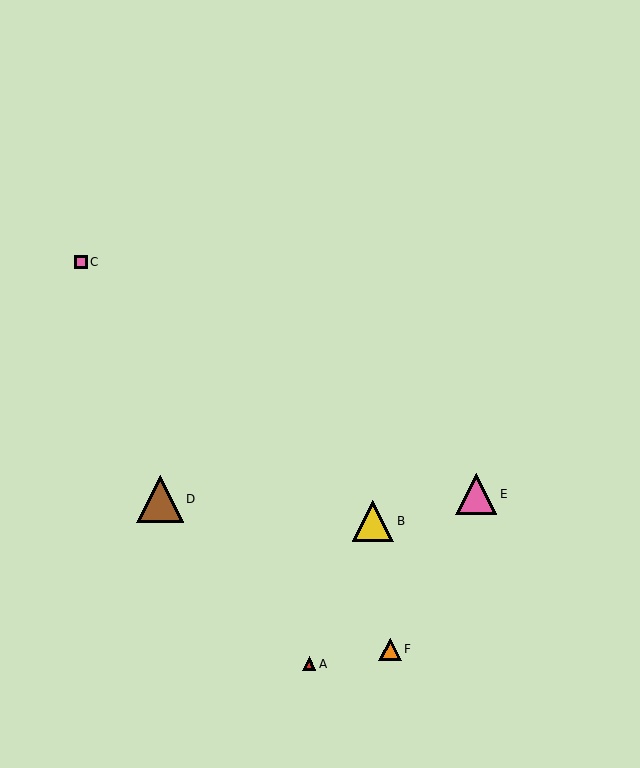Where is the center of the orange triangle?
The center of the orange triangle is at (390, 649).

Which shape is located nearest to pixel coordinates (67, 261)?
The pink square (labeled C) at (81, 262) is nearest to that location.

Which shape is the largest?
The brown triangle (labeled D) is the largest.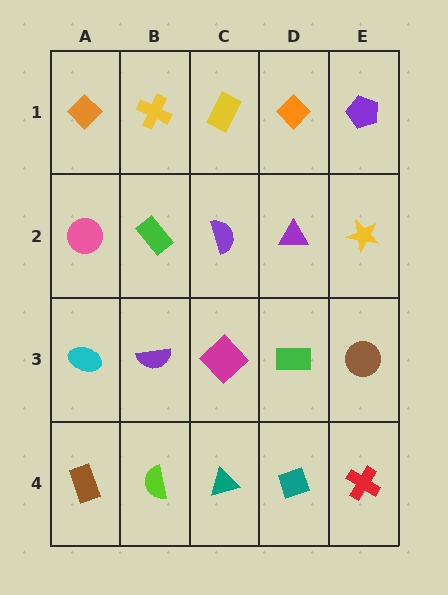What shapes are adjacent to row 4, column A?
A cyan ellipse (row 3, column A), a lime semicircle (row 4, column B).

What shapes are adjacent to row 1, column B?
A green rectangle (row 2, column B), an orange diamond (row 1, column A), a yellow rectangle (row 1, column C).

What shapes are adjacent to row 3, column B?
A green rectangle (row 2, column B), a lime semicircle (row 4, column B), a cyan ellipse (row 3, column A), a magenta diamond (row 3, column C).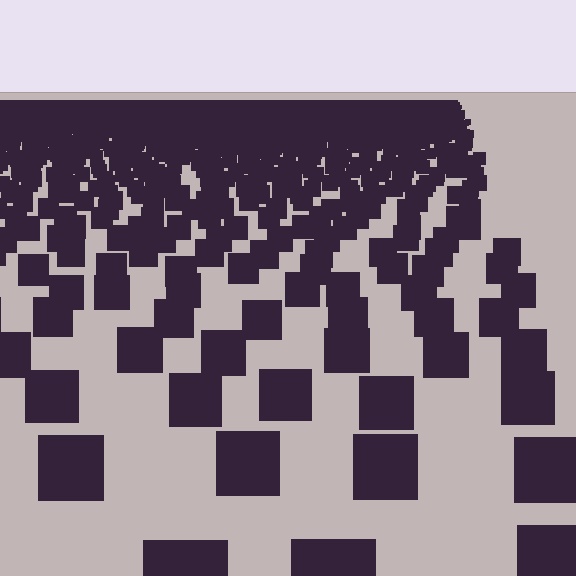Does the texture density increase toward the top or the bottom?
Density increases toward the top.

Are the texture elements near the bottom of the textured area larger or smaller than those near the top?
Larger. Near the bottom, elements are closer to the viewer and appear at a bigger on-screen size.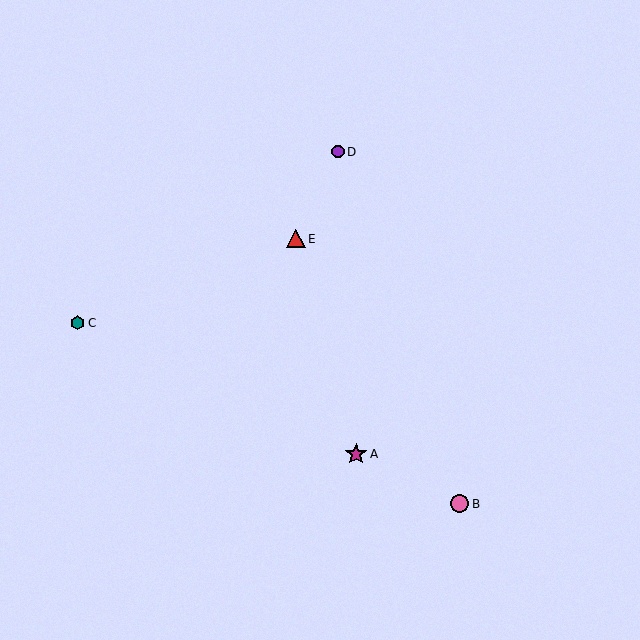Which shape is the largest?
The magenta star (labeled A) is the largest.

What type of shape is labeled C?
Shape C is a teal hexagon.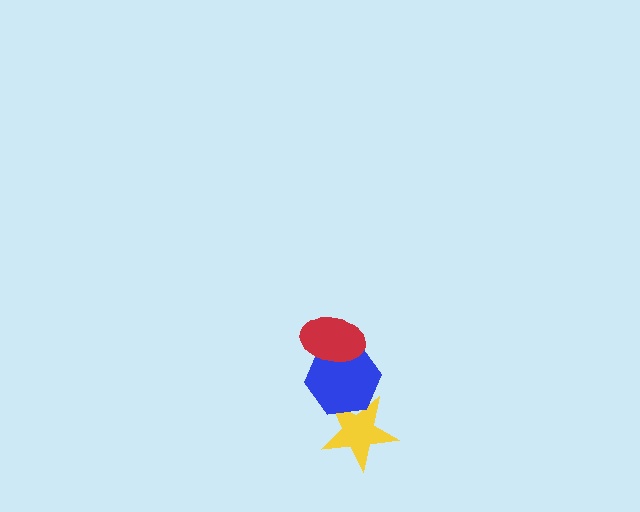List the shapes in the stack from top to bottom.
From top to bottom: the red ellipse, the blue hexagon, the yellow star.